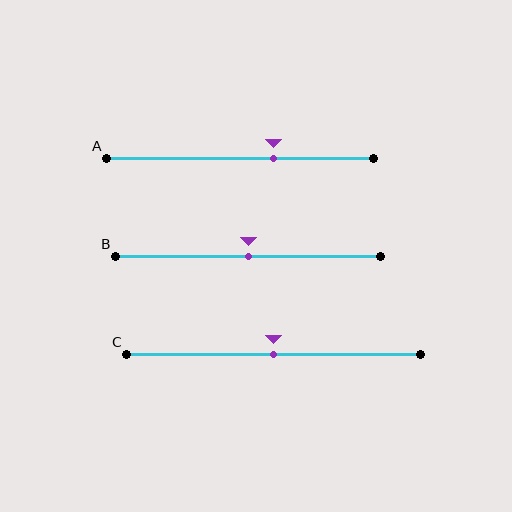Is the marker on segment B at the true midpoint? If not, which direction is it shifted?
Yes, the marker on segment B is at the true midpoint.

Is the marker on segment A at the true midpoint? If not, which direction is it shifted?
No, the marker on segment A is shifted to the right by about 13% of the segment length.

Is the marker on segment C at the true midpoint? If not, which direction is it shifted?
Yes, the marker on segment C is at the true midpoint.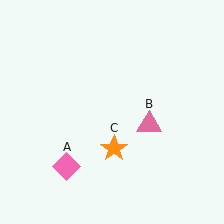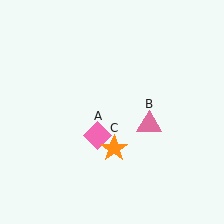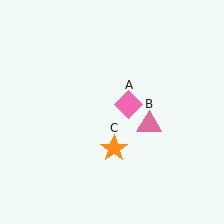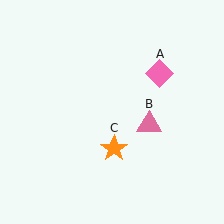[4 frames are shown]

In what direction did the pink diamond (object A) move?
The pink diamond (object A) moved up and to the right.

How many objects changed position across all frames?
1 object changed position: pink diamond (object A).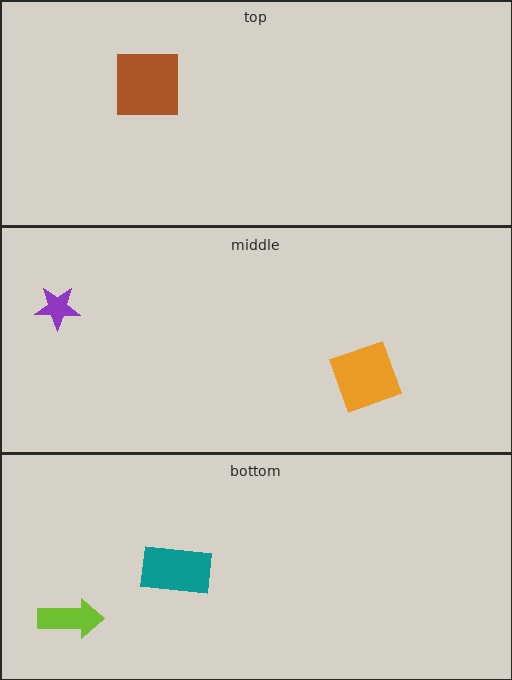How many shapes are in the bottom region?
2.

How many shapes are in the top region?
1.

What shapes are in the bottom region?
The teal rectangle, the lime arrow.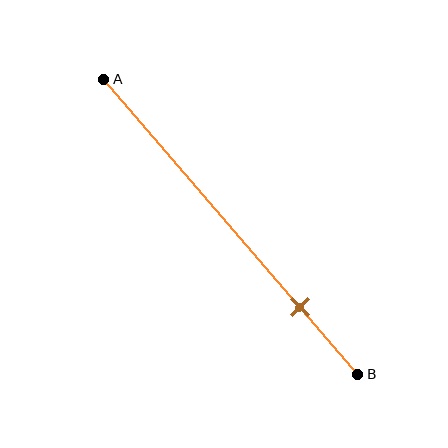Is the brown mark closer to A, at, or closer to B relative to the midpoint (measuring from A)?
The brown mark is closer to point B than the midpoint of segment AB.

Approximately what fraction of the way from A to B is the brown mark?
The brown mark is approximately 75% of the way from A to B.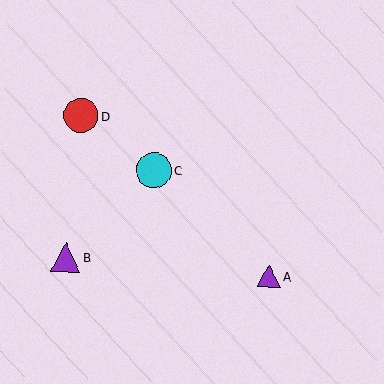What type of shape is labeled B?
Shape B is a purple triangle.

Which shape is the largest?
The cyan circle (labeled C) is the largest.